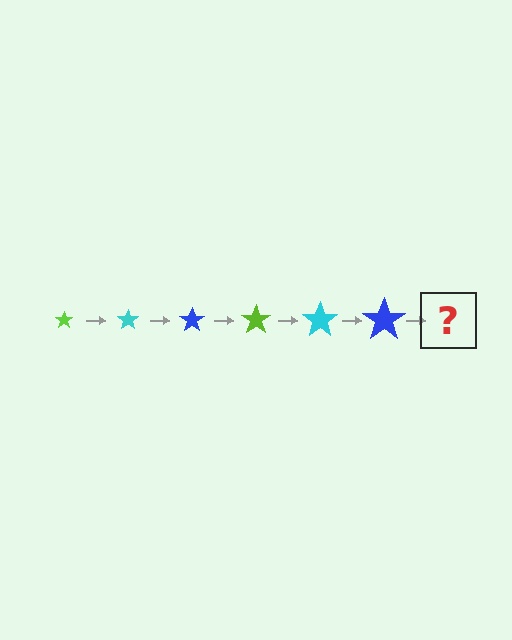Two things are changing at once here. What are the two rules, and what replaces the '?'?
The two rules are that the star grows larger each step and the color cycles through lime, cyan, and blue. The '?' should be a lime star, larger than the previous one.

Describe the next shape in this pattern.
It should be a lime star, larger than the previous one.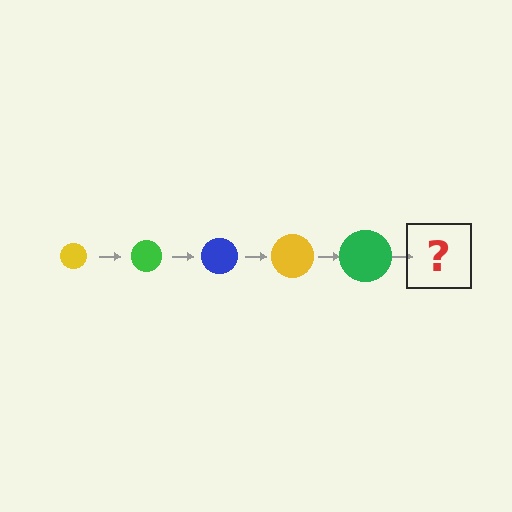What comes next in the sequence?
The next element should be a blue circle, larger than the previous one.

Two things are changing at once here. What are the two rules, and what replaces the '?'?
The two rules are that the circle grows larger each step and the color cycles through yellow, green, and blue. The '?' should be a blue circle, larger than the previous one.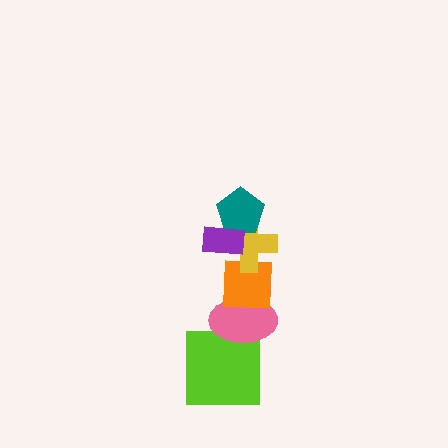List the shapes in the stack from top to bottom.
From top to bottom: the purple rectangle, the teal pentagon, the yellow cross, the orange square, the pink ellipse, the lime square.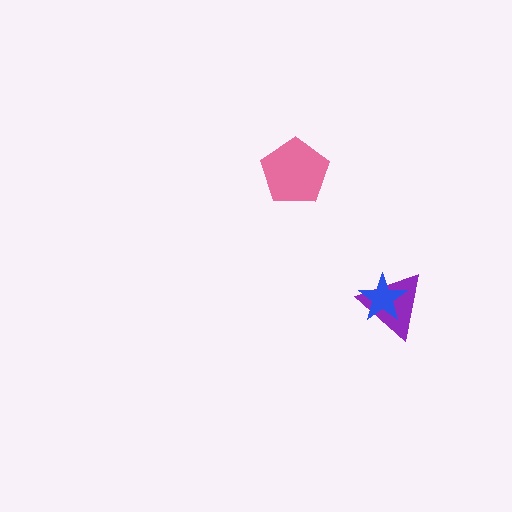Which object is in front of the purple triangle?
The blue star is in front of the purple triangle.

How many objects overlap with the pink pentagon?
0 objects overlap with the pink pentagon.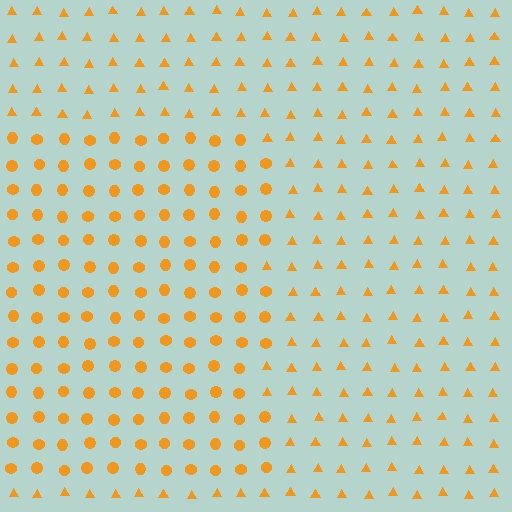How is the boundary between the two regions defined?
The boundary is defined by a change in element shape: circles inside vs. triangles outside. All elements share the same color and spacing.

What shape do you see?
I see a rectangle.